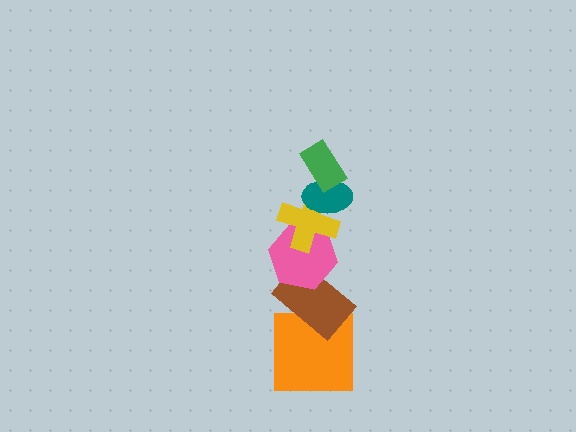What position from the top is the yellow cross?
The yellow cross is 3rd from the top.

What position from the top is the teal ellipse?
The teal ellipse is 2nd from the top.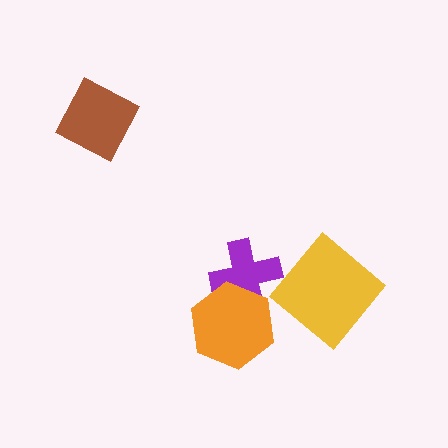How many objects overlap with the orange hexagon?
1 object overlaps with the orange hexagon.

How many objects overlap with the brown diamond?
0 objects overlap with the brown diamond.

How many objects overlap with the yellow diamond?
0 objects overlap with the yellow diamond.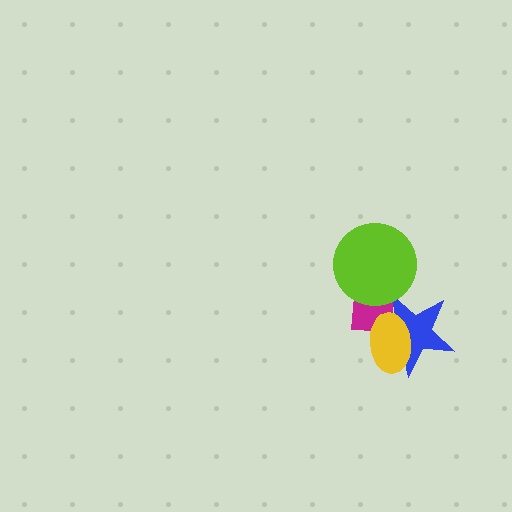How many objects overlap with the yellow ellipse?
2 objects overlap with the yellow ellipse.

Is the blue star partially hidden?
Yes, it is partially covered by another shape.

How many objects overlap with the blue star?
2 objects overlap with the blue star.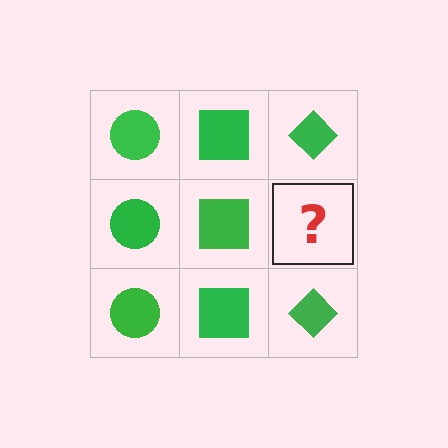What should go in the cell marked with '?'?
The missing cell should contain a green diamond.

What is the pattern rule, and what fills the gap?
The rule is that each column has a consistent shape. The gap should be filled with a green diamond.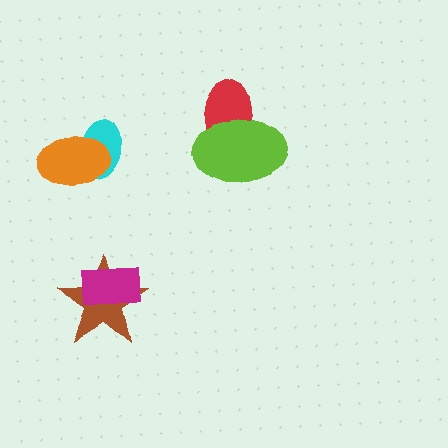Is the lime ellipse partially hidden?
No, no other shape covers it.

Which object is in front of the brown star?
The magenta rectangle is in front of the brown star.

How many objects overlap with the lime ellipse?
1 object overlaps with the lime ellipse.